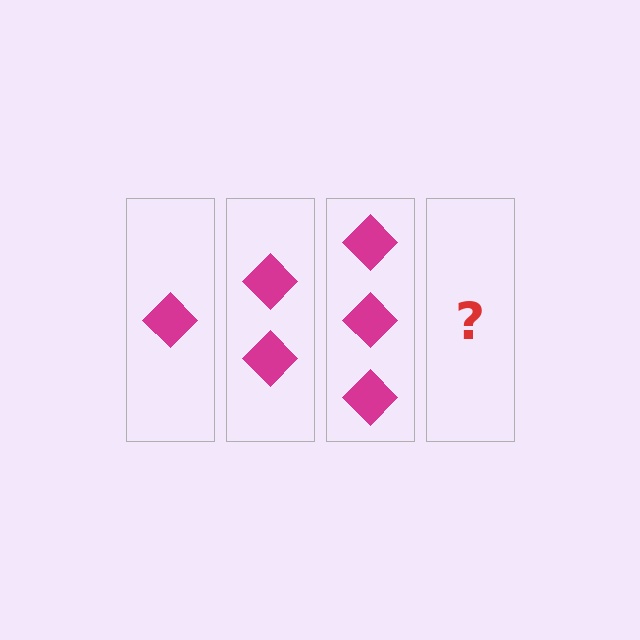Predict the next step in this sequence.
The next step is 4 diamonds.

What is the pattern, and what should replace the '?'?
The pattern is that each step adds one more diamond. The '?' should be 4 diamonds.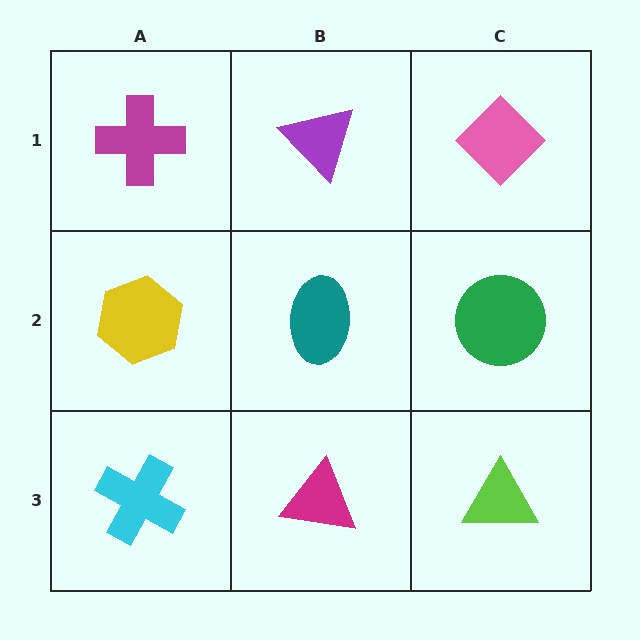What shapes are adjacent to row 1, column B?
A teal ellipse (row 2, column B), a magenta cross (row 1, column A), a pink diamond (row 1, column C).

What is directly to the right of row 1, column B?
A pink diamond.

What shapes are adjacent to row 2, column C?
A pink diamond (row 1, column C), a lime triangle (row 3, column C), a teal ellipse (row 2, column B).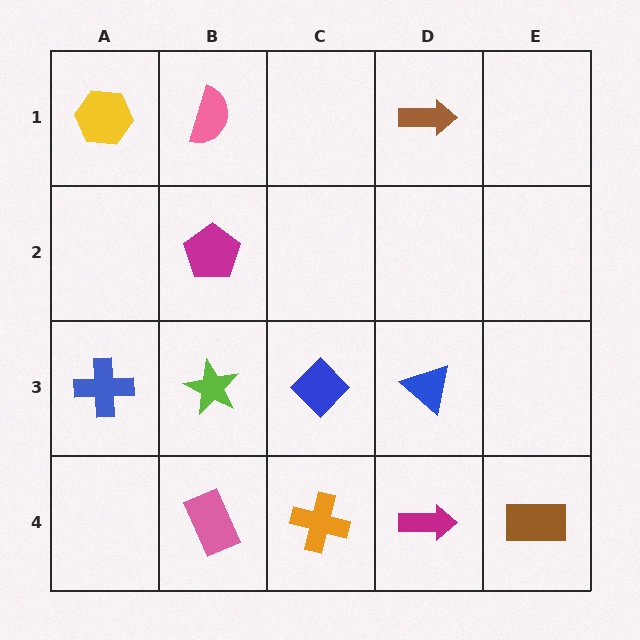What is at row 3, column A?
A blue cross.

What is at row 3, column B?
A lime star.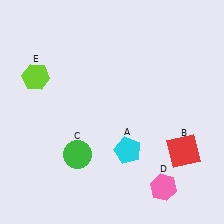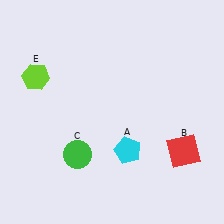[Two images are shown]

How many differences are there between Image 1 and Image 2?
There is 1 difference between the two images.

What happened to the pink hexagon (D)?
The pink hexagon (D) was removed in Image 2. It was in the bottom-right area of Image 1.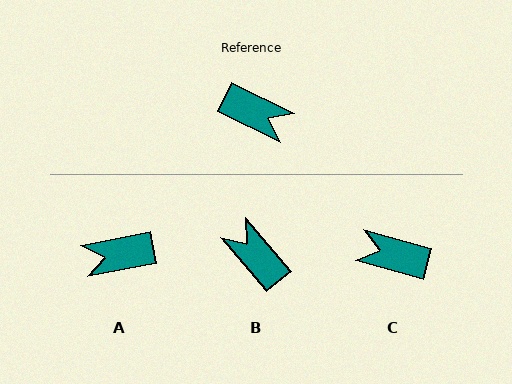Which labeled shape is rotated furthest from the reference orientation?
C, about 169 degrees away.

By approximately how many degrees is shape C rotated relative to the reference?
Approximately 169 degrees clockwise.